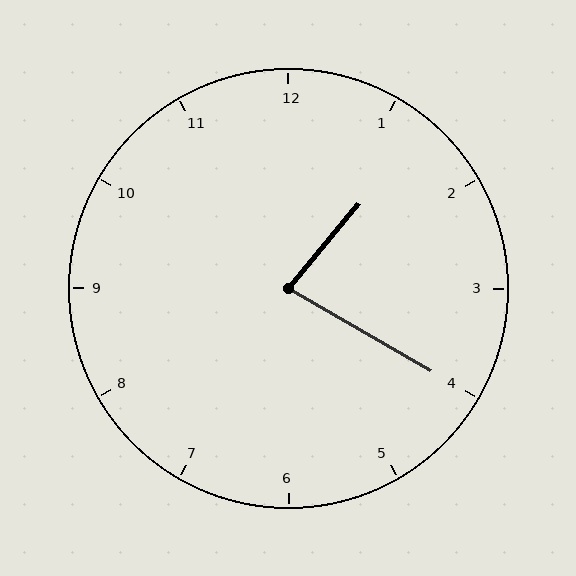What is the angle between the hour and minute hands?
Approximately 80 degrees.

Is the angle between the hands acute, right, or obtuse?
It is acute.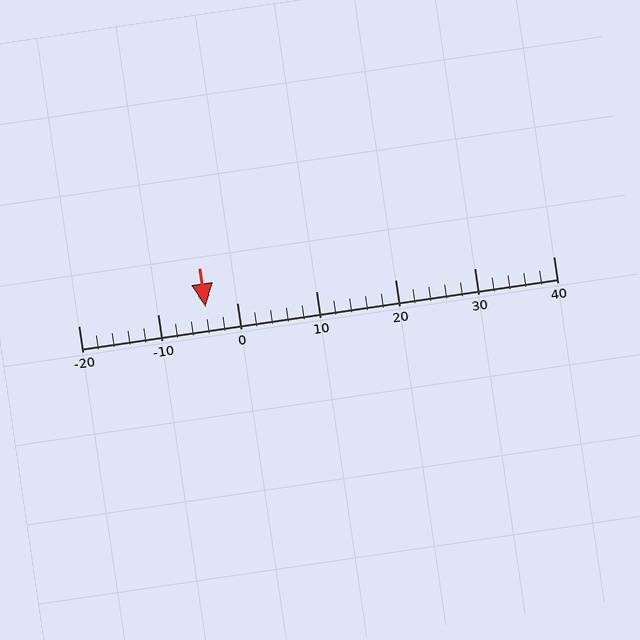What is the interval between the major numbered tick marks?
The major tick marks are spaced 10 units apart.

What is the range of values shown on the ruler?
The ruler shows values from -20 to 40.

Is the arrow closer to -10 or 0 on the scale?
The arrow is closer to 0.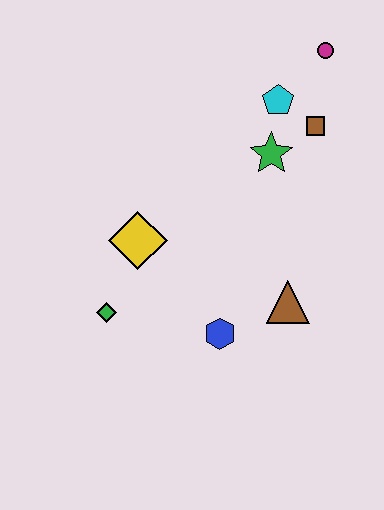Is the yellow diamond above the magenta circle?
No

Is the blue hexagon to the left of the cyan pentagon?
Yes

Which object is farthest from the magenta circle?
The green diamond is farthest from the magenta circle.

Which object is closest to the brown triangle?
The blue hexagon is closest to the brown triangle.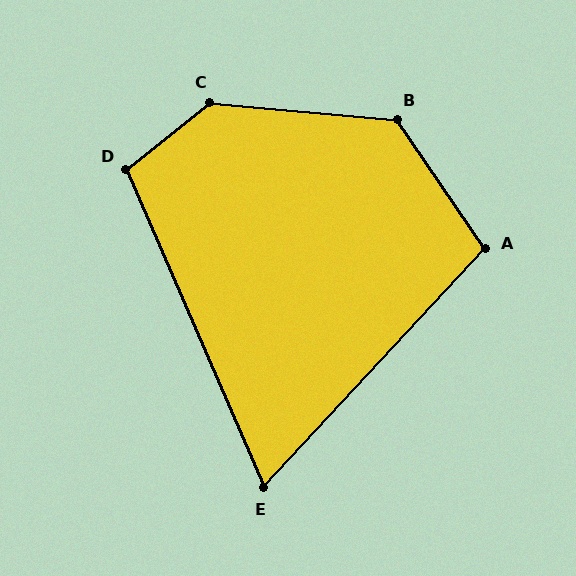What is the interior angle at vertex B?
Approximately 129 degrees (obtuse).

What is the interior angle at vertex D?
Approximately 105 degrees (obtuse).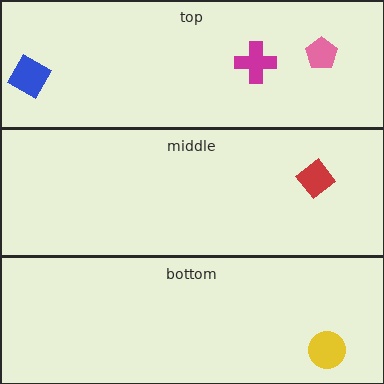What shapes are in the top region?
The pink pentagon, the magenta cross, the blue diamond.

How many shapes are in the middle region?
1.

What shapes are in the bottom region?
The yellow circle.